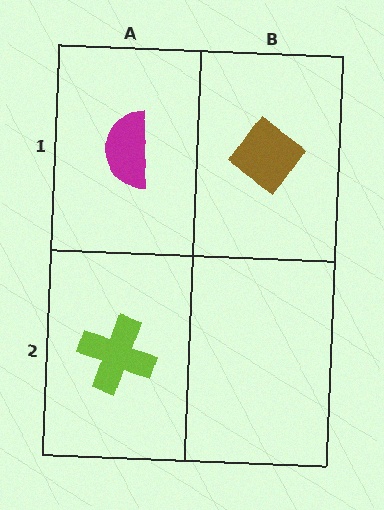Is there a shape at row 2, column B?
No, that cell is empty.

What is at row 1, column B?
A brown diamond.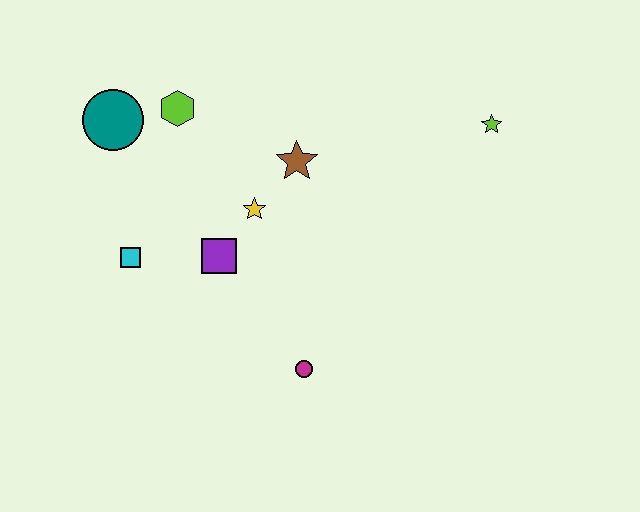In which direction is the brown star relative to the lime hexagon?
The brown star is to the right of the lime hexagon.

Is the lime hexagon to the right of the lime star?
No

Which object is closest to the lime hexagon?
The teal circle is closest to the lime hexagon.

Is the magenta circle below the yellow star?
Yes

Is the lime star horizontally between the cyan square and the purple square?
No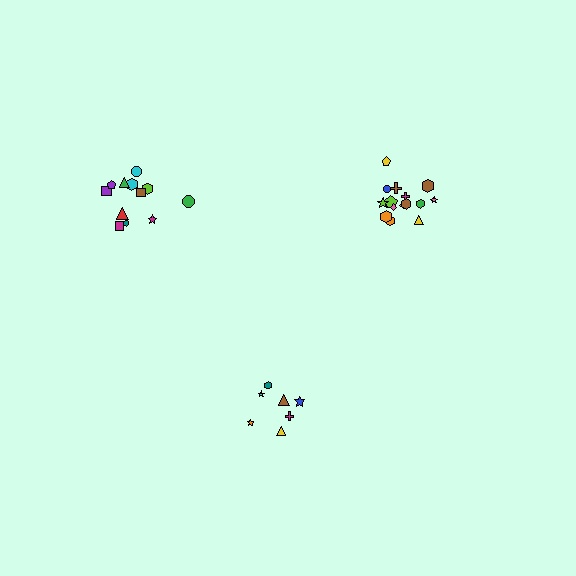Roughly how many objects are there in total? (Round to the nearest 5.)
Roughly 35 objects in total.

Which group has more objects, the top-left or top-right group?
The top-right group.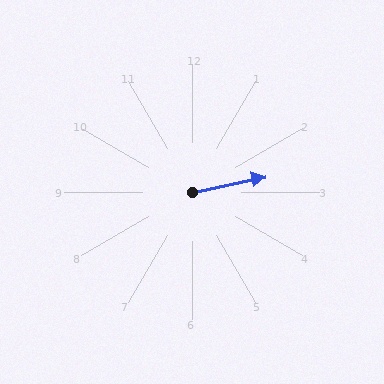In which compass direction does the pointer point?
East.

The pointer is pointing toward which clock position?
Roughly 3 o'clock.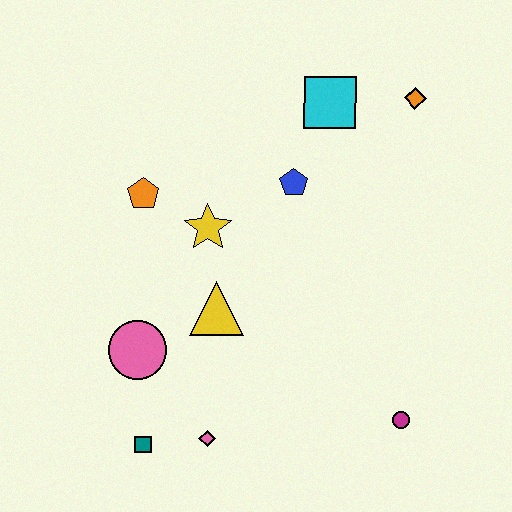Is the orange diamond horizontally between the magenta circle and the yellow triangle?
No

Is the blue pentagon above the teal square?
Yes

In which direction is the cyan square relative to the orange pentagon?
The cyan square is to the right of the orange pentagon.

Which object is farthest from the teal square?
The orange diamond is farthest from the teal square.